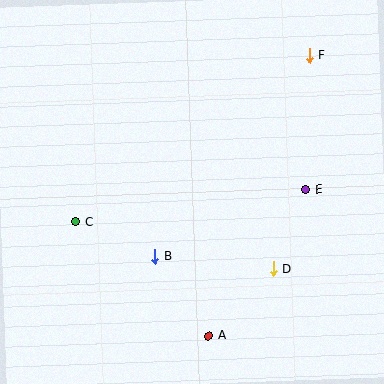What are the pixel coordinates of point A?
Point A is at (209, 336).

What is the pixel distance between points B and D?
The distance between B and D is 119 pixels.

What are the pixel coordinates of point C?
Point C is at (76, 222).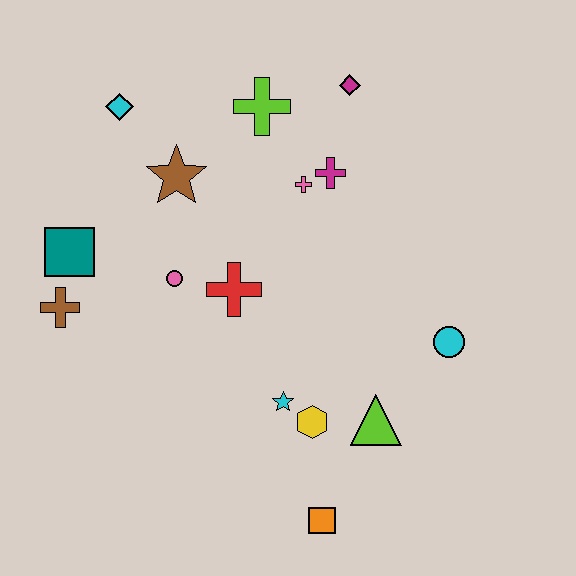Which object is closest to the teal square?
The brown cross is closest to the teal square.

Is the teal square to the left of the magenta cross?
Yes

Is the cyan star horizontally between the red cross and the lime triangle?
Yes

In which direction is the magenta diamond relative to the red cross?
The magenta diamond is above the red cross.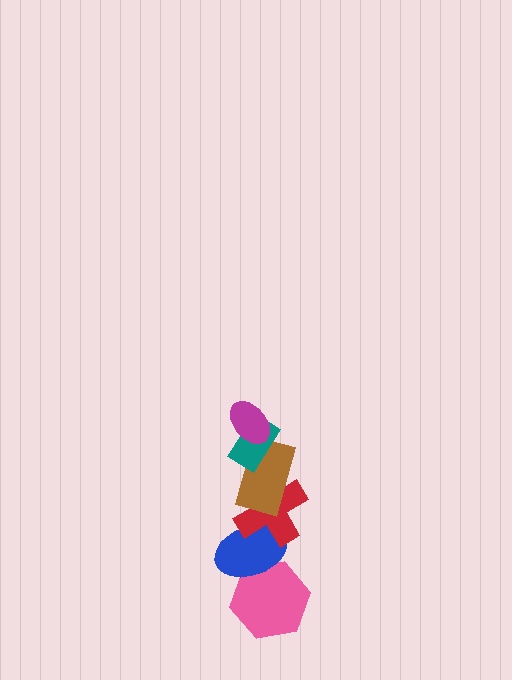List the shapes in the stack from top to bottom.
From top to bottom: the magenta ellipse, the teal rectangle, the brown rectangle, the red cross, the blue ellipse, the pink hexagon.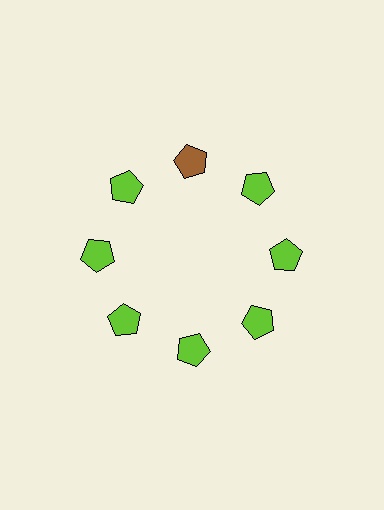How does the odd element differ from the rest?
It has a different color: brown instead of lime.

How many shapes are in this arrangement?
There are 8 shapes arranged in a ring pattern.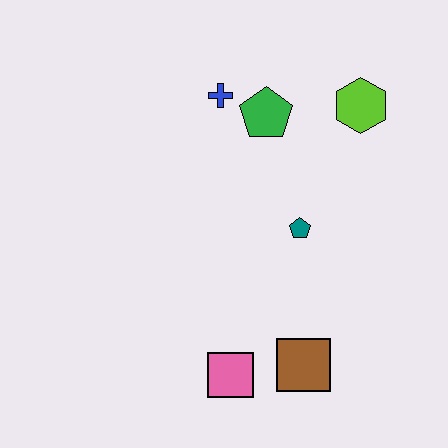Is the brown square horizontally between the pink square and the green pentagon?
No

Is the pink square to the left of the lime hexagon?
Yes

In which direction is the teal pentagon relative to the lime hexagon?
The teal pentagon is below the lime hexagon.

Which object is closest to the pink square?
The brown square is closest to the pink square.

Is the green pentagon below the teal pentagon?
No